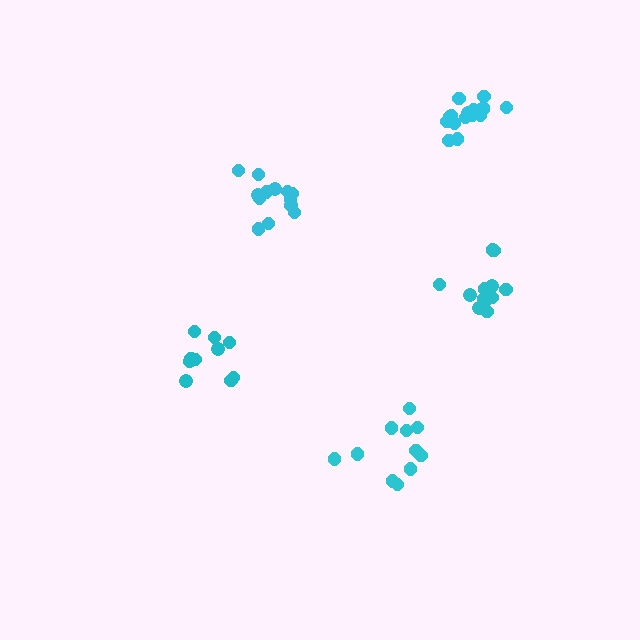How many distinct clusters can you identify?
There are 5 distinct clusters.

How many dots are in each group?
Group 1: 17 dots, Group 2: 11 dots, Group 3: 15 dots, Group 4: 13 dots, Group 5: 11 dots (67 total).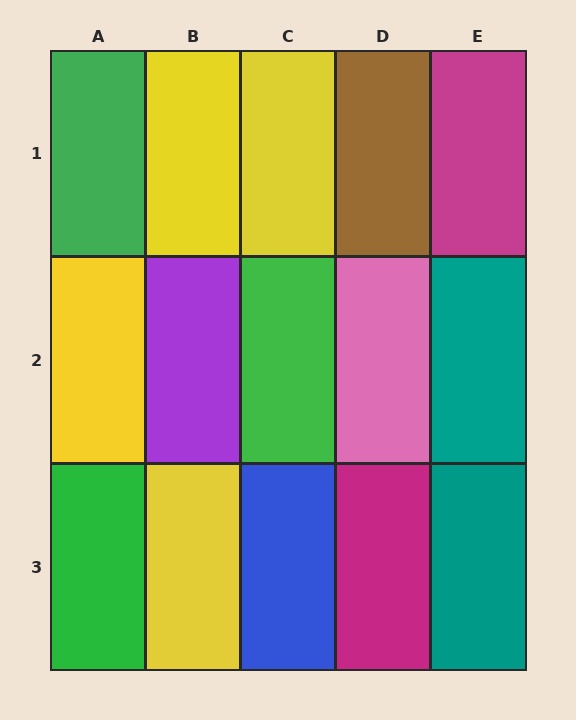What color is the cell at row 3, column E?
Teal.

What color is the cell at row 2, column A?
Yellow.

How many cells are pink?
1 cell is pink.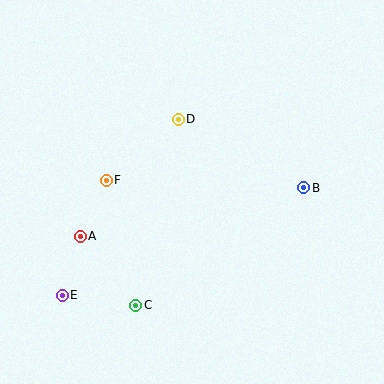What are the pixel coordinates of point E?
Point E is at (62, 295).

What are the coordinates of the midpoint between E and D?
The midpoint between E and D is at (120, 207).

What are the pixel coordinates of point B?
Point B is at (304, 188).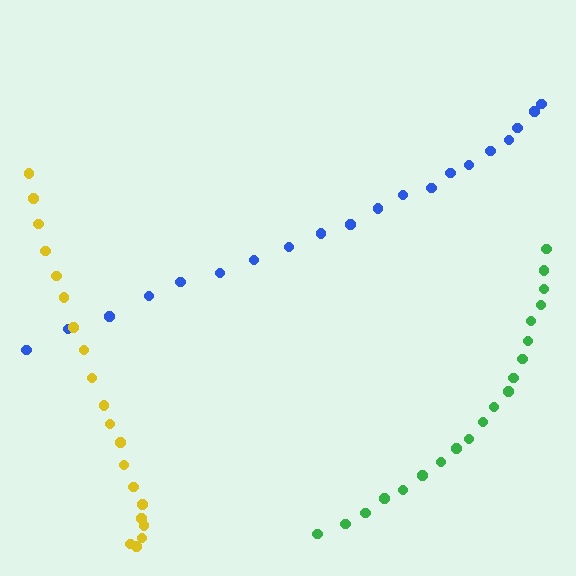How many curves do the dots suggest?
There are 3 distinct paths.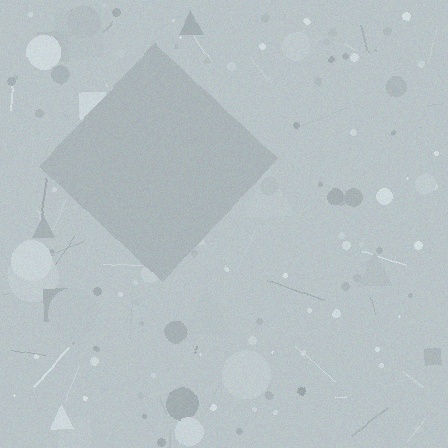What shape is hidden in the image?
A diamond is hidden in the image.